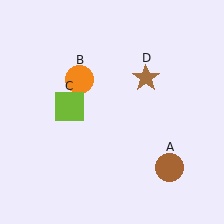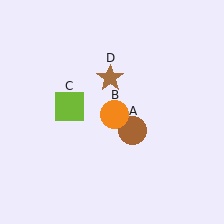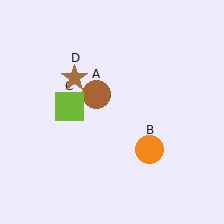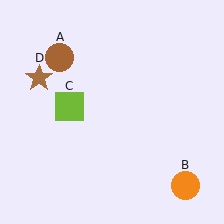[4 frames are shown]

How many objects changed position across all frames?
3 objects changed position: brown circle (object A), orange circle (object B), brown star (object D).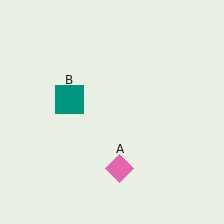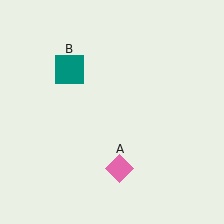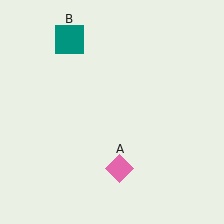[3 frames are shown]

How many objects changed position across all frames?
1 object changed position: teal square (object B).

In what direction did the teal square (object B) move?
The teal square (object B) moved up.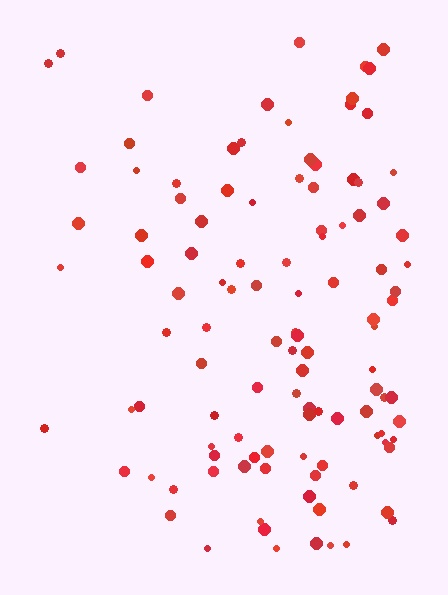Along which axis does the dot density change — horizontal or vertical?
Horizontal.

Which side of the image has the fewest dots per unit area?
The left.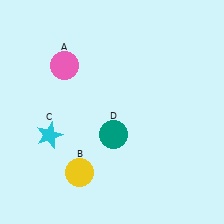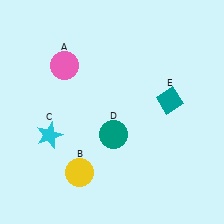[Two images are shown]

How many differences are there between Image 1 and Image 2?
There is 1 difference between the two images.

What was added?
A teal diamond (E) was added in Image 2.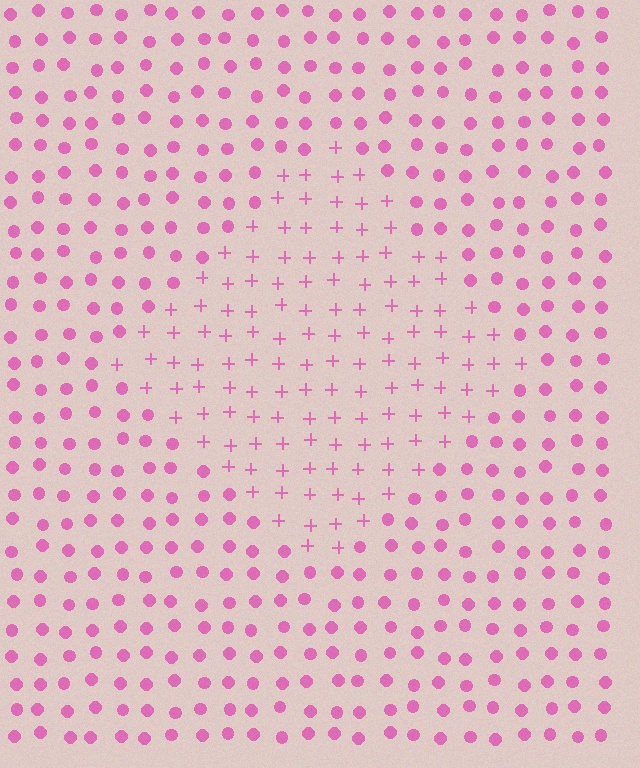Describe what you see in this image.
The image is filled with small pink elements arranged in a uniform grid. A diamond-shaped region contains plus signs, while the surrounding area contains circles. The boundary is defined purely by the change in element shape.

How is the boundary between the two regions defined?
The boundary is defined by a change in element shape: plus signs inside vs. circles outside. All elements share the same color and spacing.